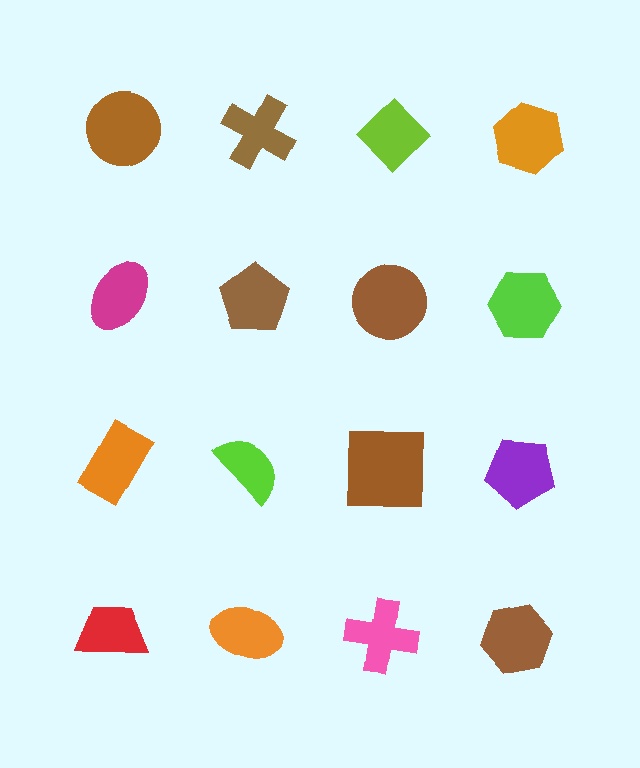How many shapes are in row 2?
4 shapes.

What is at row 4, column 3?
A pink cross.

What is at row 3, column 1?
An orange rectangle.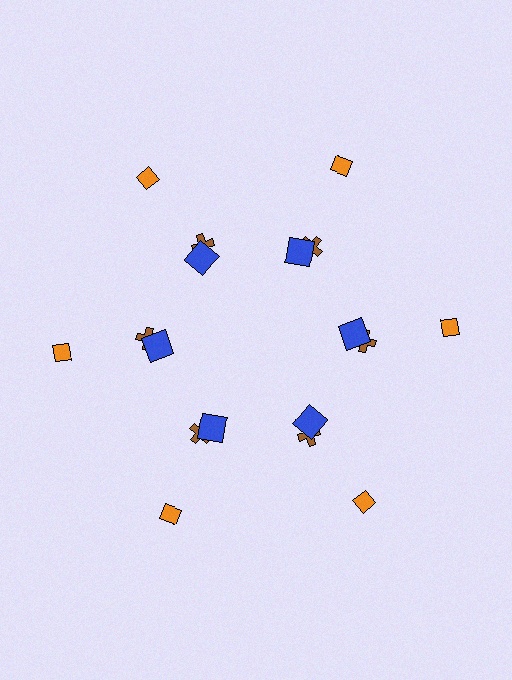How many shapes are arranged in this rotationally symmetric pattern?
There are 18 shapes, arranged in 6 groups of 3.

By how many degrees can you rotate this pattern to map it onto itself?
The pattern maps onto itself every 60 degrees of rotation.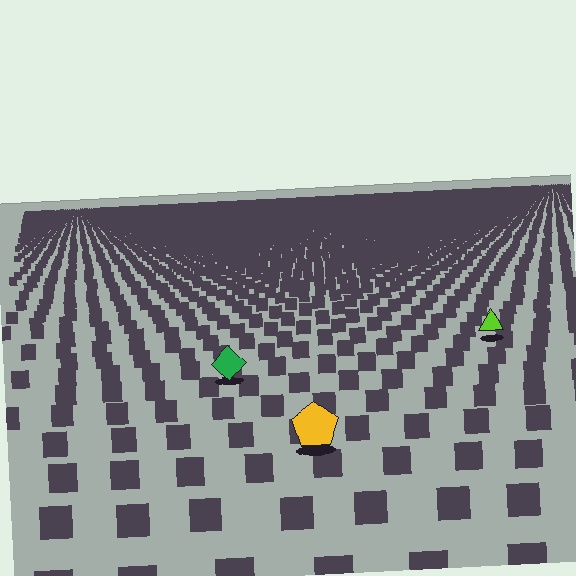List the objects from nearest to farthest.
From nearest to farthest: the yellow pentagon, the green diamond, the lime triangle.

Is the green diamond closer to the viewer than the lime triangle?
Yes. The green diamond is closer — you can tell from the texture gradient: the ground texture is coarser near it.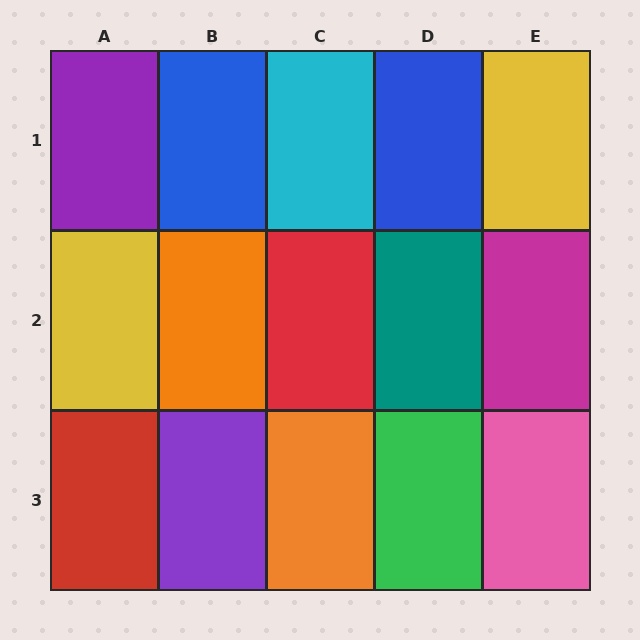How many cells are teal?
1 cell is teal.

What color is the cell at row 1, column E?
Yellow.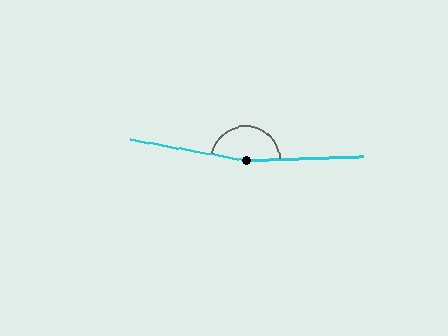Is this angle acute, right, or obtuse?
It is obtuse.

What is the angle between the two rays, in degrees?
Approximately 168 degrees.